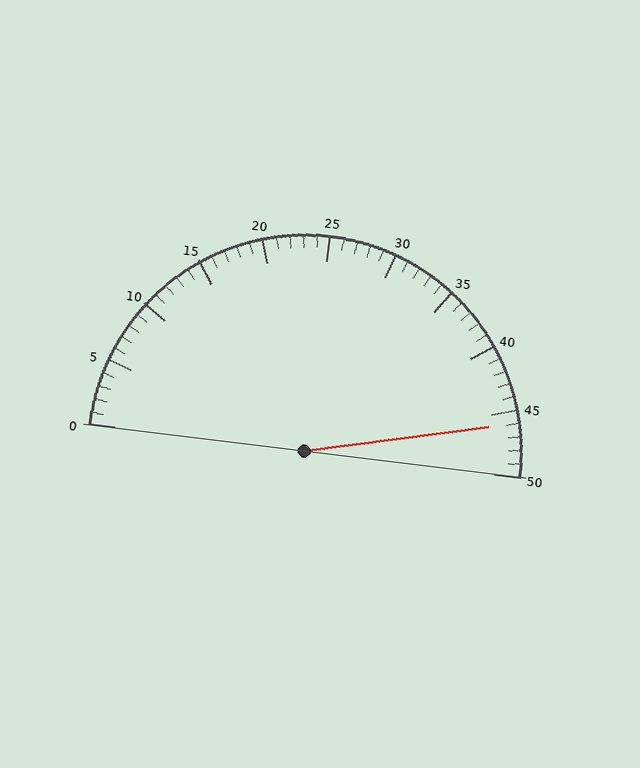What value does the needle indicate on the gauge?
The needle indicates approximately 46.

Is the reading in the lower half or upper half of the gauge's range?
The reading is in the upper half of the range (0 to 50).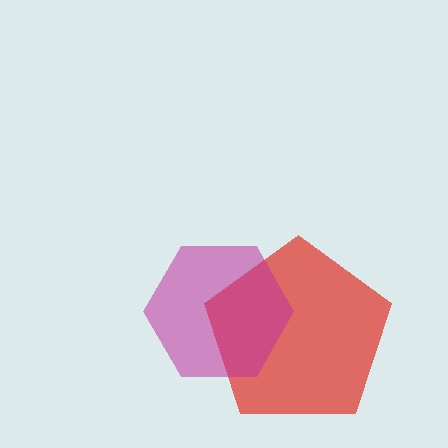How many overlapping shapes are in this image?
There are 2 overlapping shapes in the image.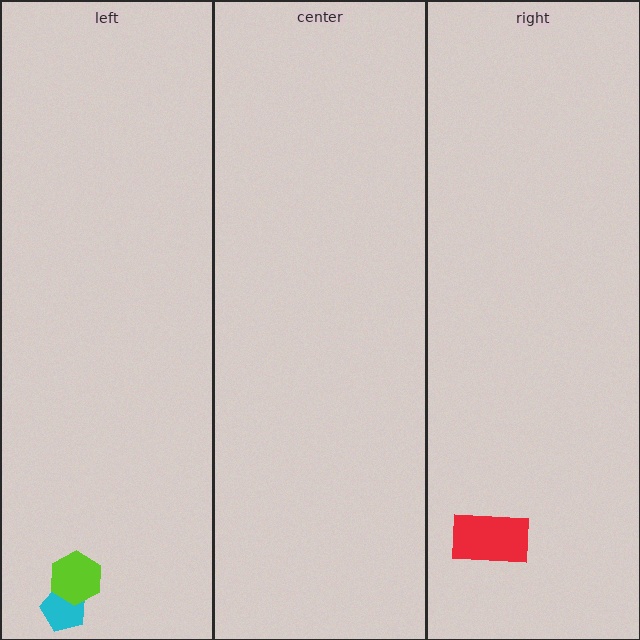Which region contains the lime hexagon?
The left region.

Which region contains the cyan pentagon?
The left region.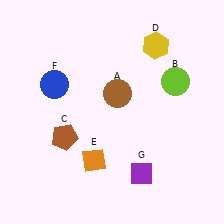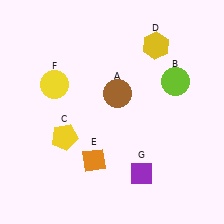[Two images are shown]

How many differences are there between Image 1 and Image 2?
There are 2 differences between the two images.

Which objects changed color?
C changed from brown to yellow. F changed from blue to yellow.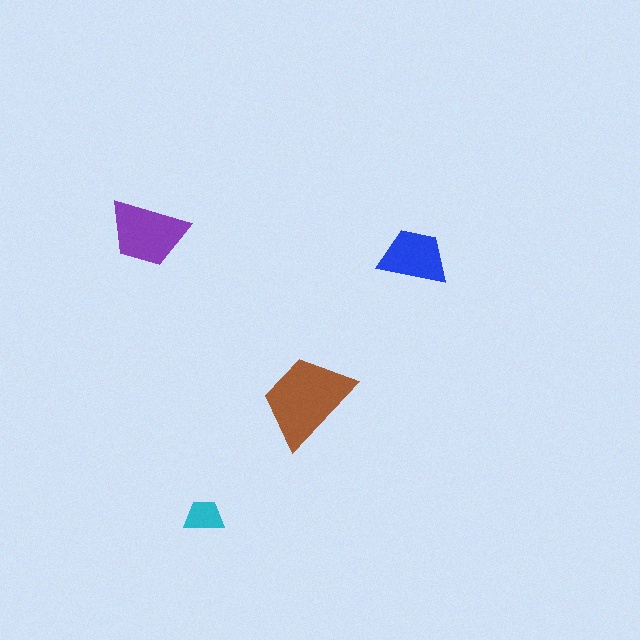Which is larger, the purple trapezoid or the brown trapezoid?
The brown one.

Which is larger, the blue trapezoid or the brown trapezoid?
The brown one.